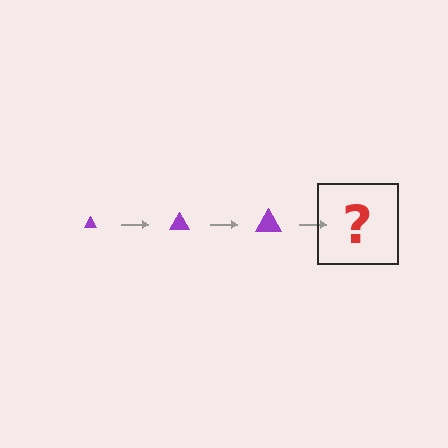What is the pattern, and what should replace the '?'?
The pattern is that the triangle gets progressively larger each step. The '?' should be a purple triangle, larger than the previous one.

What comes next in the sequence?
The next element should be a purple triangle, larger than the previous one.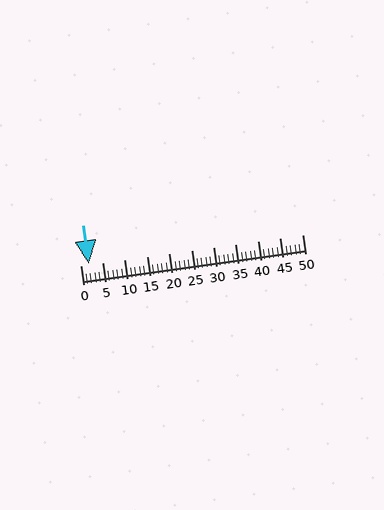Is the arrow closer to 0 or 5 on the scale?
The arrow is closer to 0.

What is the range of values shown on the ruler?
The ruler shows values from 0 to 50.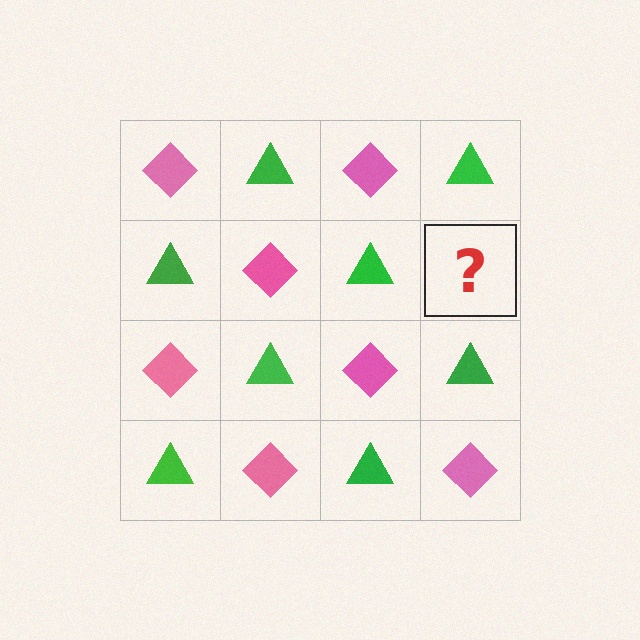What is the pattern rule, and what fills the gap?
The rule is that it alternates pink diamond and green triangle in a checkerboard pattern. The gap should be filled with a pink diamond.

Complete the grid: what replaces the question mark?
The question mark should be replaced with a pink diamond.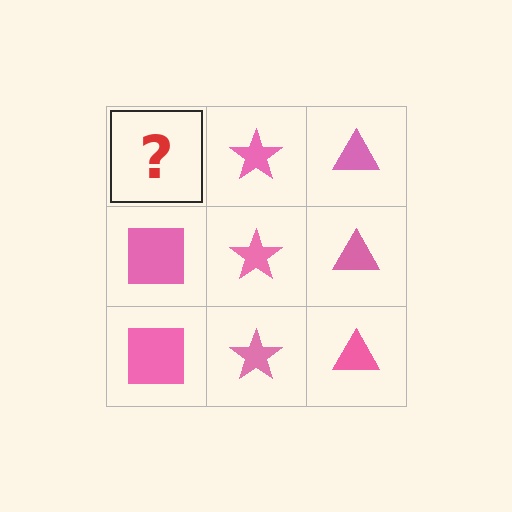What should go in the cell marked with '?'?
The missing cell should contain a pink square.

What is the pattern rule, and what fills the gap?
The rule is that each column has a consistent shape. The gap should be filled with a pink square.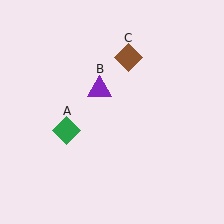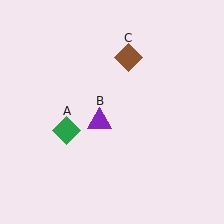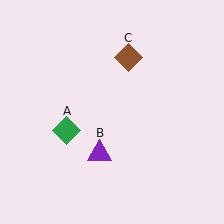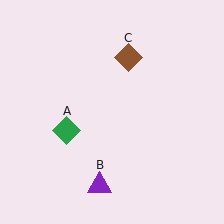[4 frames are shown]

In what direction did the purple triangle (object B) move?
The purple triangle (object B) moved down.